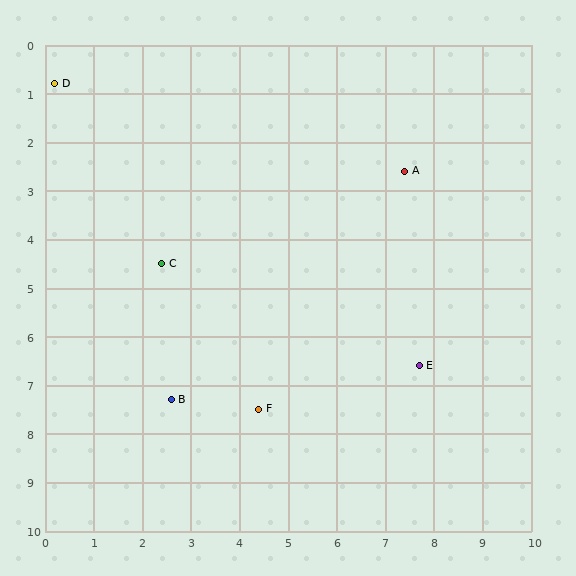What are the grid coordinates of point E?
Point E is at approximately (7.7, 6.6).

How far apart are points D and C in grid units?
Points D and C are about 4.3 grid units apart.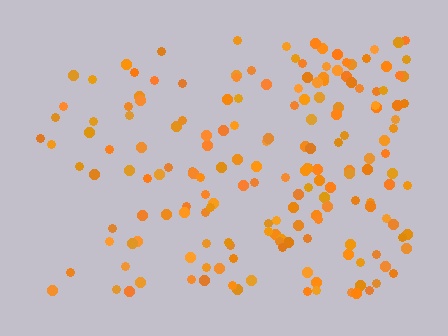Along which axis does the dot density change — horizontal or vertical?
Horizontal.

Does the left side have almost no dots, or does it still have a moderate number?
Still a moderate number, just noticeably fewer than the right.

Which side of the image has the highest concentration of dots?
The right.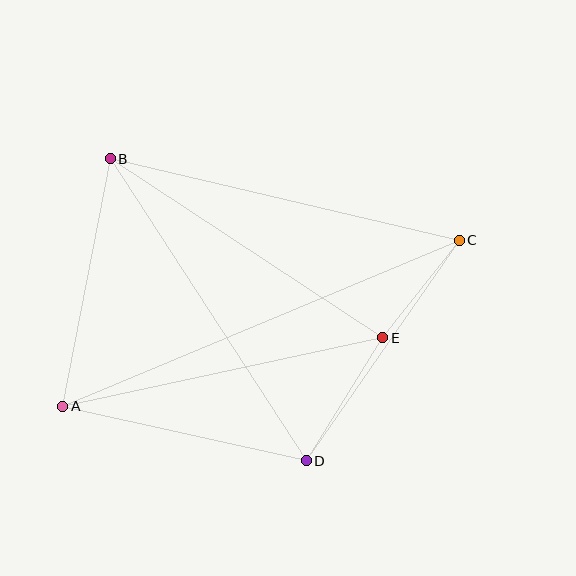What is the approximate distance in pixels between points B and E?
The distance between B and E is approximately 326 pixels.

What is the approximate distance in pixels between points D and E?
The distance between D and E is approximately 145 pixels.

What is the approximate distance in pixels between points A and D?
The distance between A and D is approximately 249 pixels.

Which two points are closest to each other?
Points C and E are closest to each other.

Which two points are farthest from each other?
Points A and C are farthest from each other.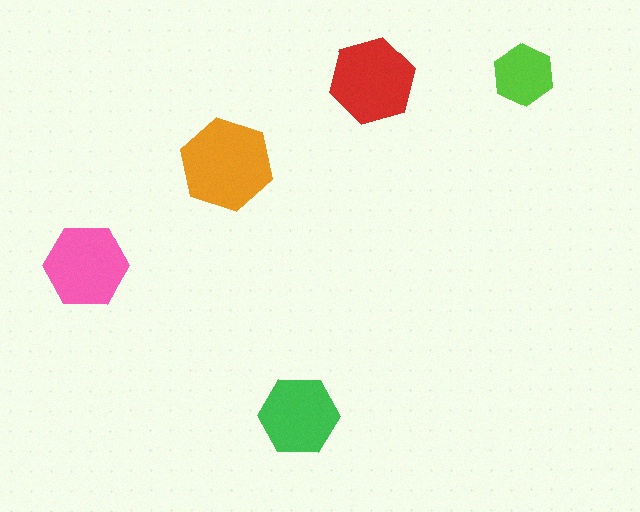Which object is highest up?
The lime hexagon is topmost.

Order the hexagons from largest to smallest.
the orange one, the red one, the pink one, the green one, the lime one.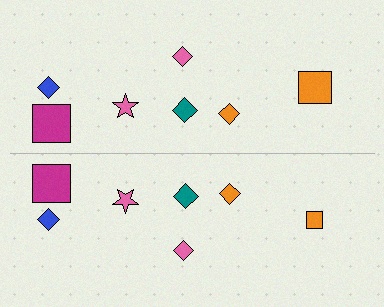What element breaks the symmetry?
The orange square on the bottom side has a different size than its mirror counterpart.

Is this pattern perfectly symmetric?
No, the pattern is not perfectly symmetric. The orange square on the bottom side has a different size than its mirror counterpart.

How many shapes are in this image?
There are 14 shapes in this image.